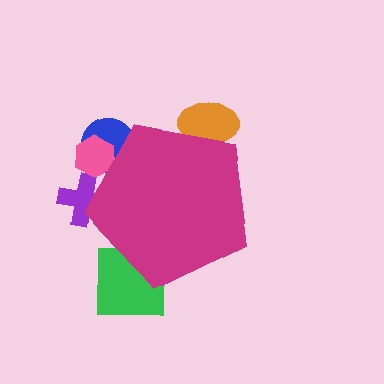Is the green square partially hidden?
Yes, the green square is partially hidden behind the magenta pentagon.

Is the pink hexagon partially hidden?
Yes, the pink hexagon is partially hidden behind the magenta pentagon.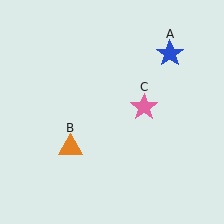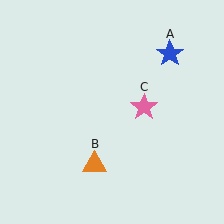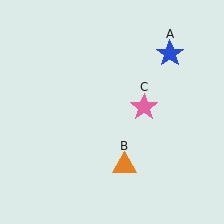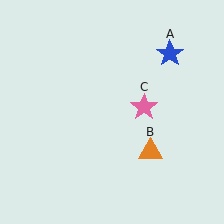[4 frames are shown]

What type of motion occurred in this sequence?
The orange triangle (object B) rotated counterclockwise around the center of the scene.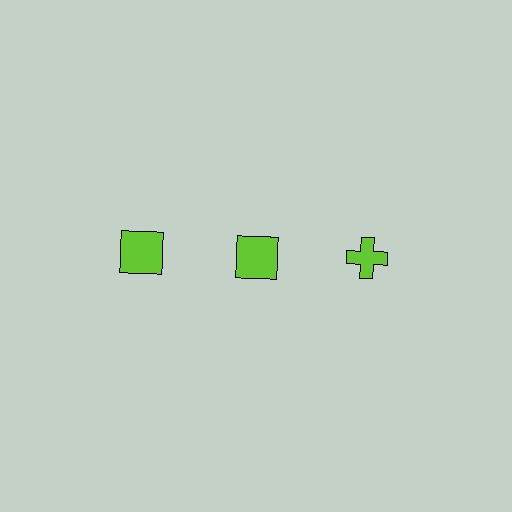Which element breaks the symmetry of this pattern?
The lime cross in the top row, center column breaks the symmetry. All other shapes are lime squares.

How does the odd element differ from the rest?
It has a different shape: cross instead of square.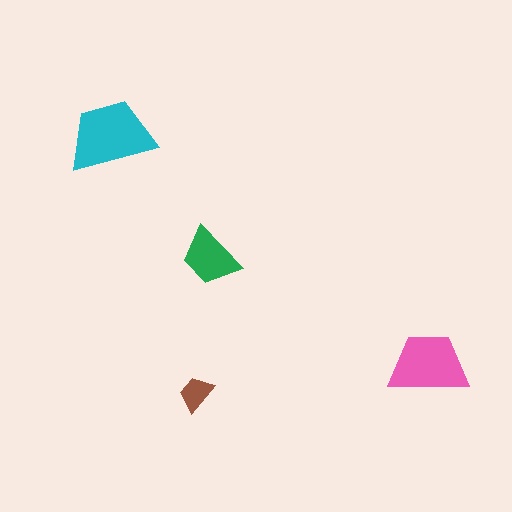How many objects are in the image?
There are 4 objects in the image.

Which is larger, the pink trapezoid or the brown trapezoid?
The pink one.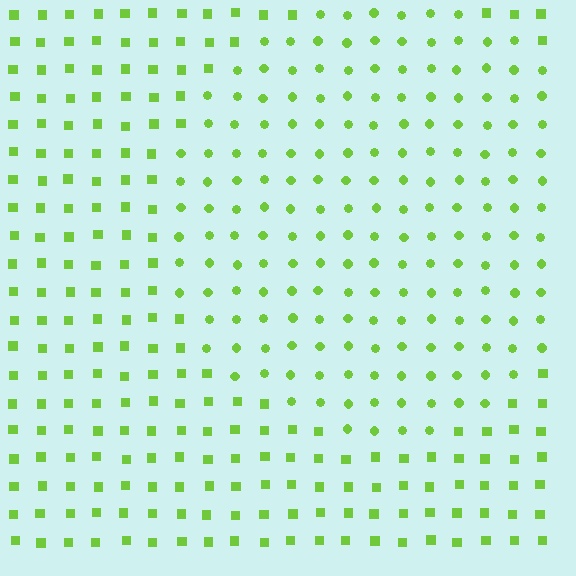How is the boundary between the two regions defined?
The boundary is defined by a change in element shape: circles inside vs. squares outside. All elements share the same color and spacing.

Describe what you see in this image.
The image is filled with small lime elements arranged in a uniform grid. A circle-shaped region contains circles, while the surrounding area contains squares. The boundary is defined purely by the change in element shape.